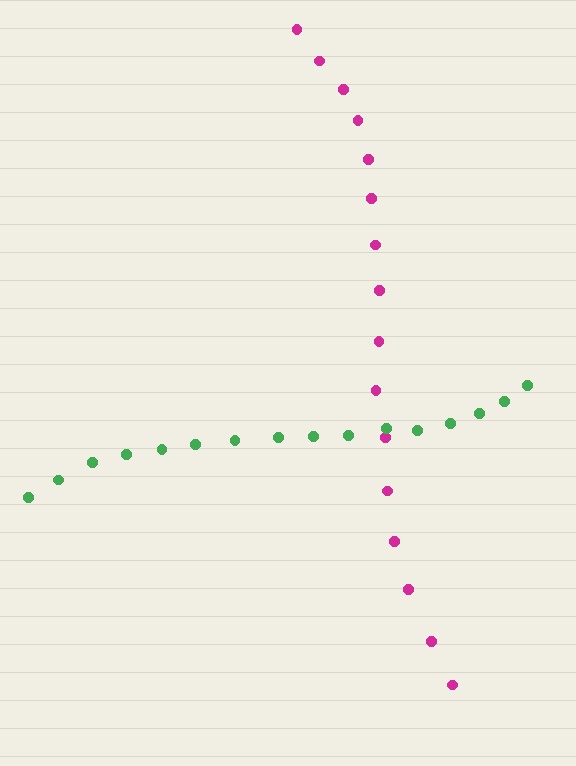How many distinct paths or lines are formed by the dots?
There are 2 distinct paths.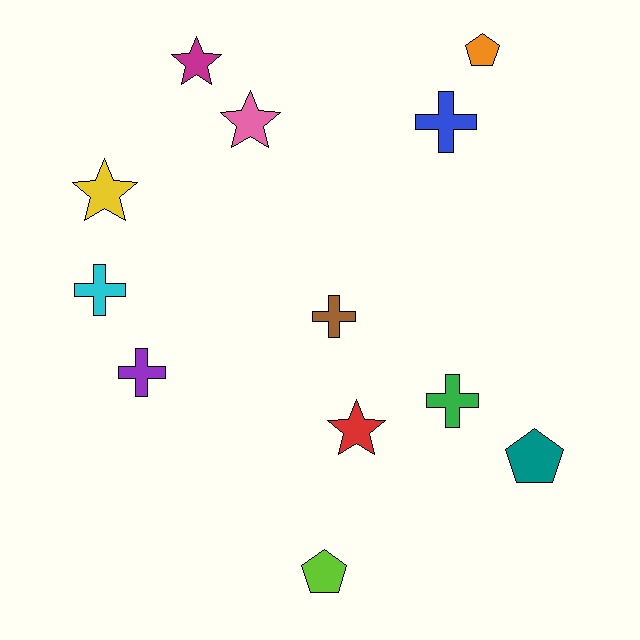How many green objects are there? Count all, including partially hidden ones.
There is 1 green object.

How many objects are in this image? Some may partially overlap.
There are 12 objects.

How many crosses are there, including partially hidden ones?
There are 5 crosses.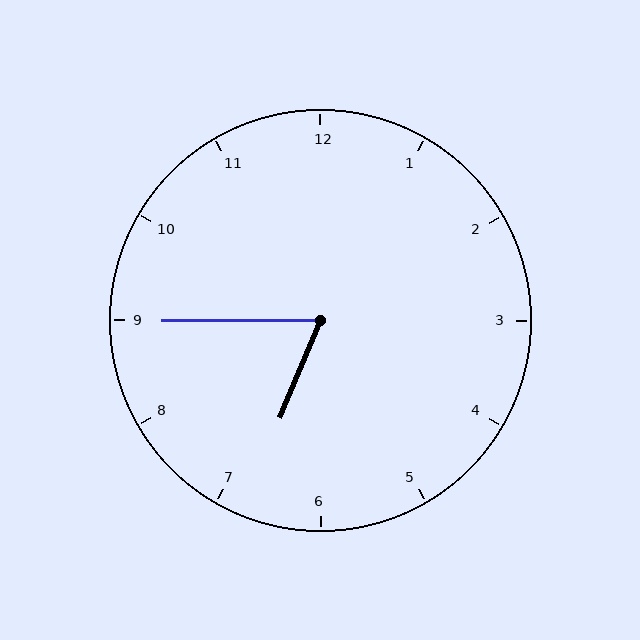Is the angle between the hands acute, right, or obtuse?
It is acute.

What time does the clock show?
6:45.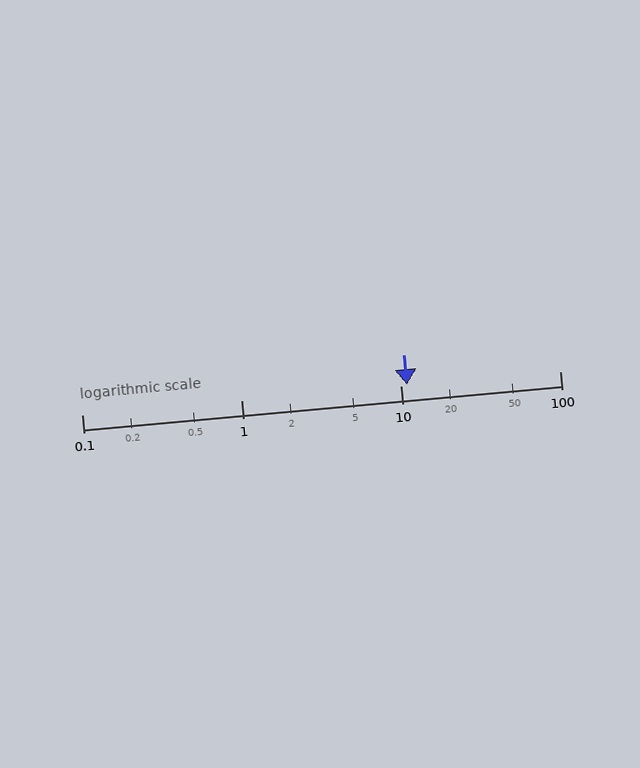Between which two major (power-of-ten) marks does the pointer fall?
The pointer is between 10 and 100.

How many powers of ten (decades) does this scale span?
The scale spans 3 decades, from 0.1 to 100.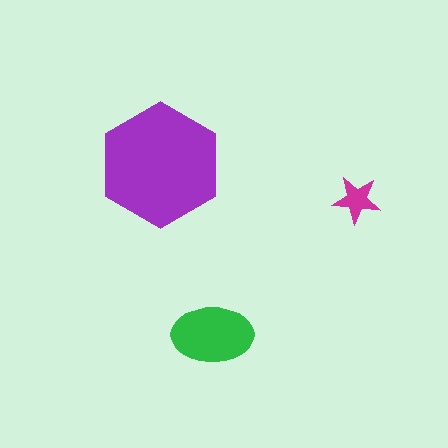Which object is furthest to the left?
The purple hexagon is leftmost.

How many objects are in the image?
There are 3 objects in the image.